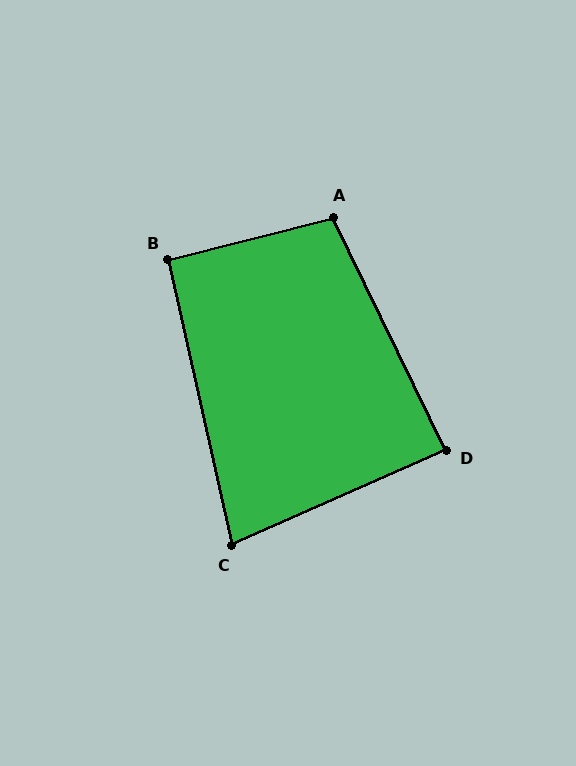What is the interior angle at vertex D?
Approximately 88 degrees (approximately right).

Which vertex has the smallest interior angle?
C, at approximately 79 degrees.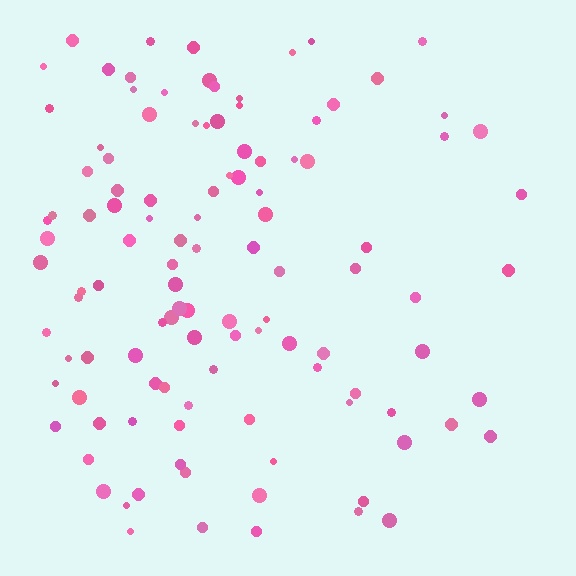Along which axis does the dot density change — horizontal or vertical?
Horizontal.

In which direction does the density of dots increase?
From right to left, with the left side densest.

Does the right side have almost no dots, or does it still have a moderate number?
Still a moderate number, just noticeably fewer than the left.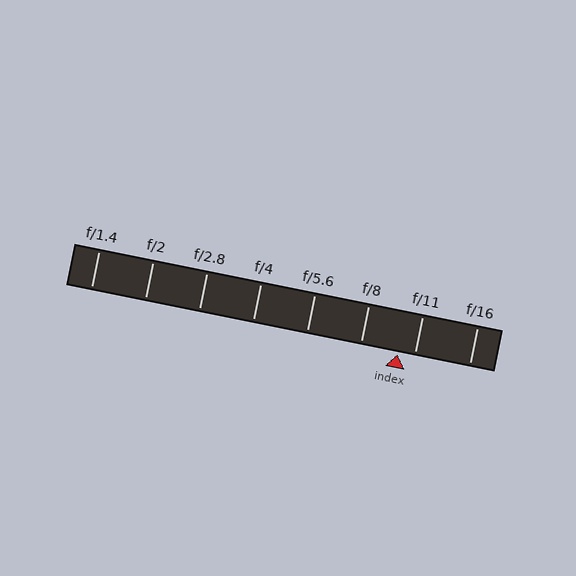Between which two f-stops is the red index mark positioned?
The index mark is between f/8 and f/11.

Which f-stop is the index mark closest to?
The index mark is closest to f/11.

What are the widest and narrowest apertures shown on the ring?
The widest aperture shown is f/1.4 and the narrowest is f/16.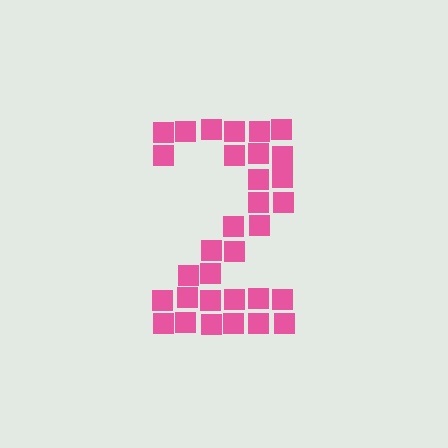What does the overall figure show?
The overall figure shows the digit 2.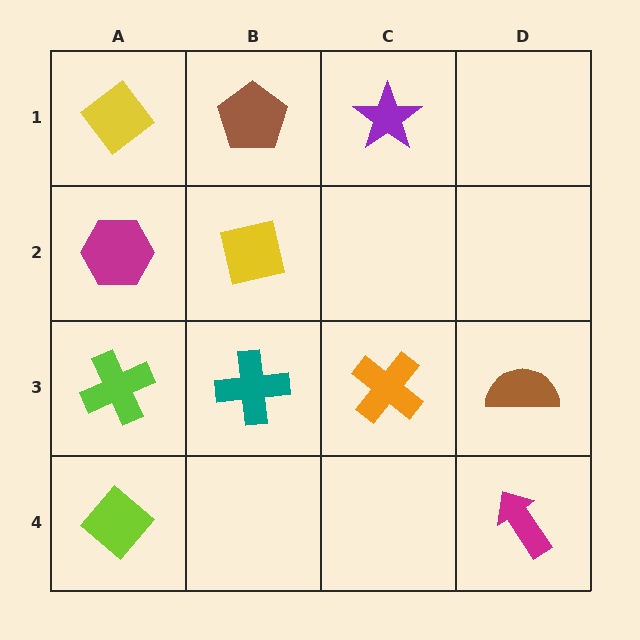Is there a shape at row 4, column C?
No, that cell is empty.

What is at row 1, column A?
A yellow diamond.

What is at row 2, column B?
A yellow square.